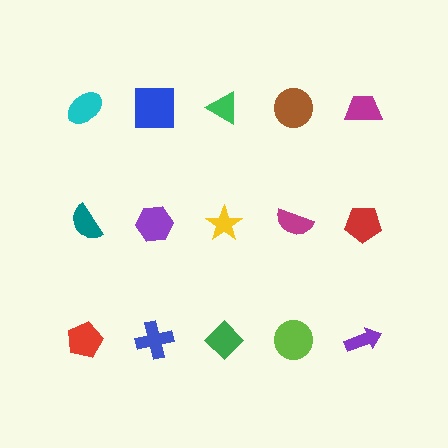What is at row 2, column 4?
A magenta semicircle.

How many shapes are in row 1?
5 shapes.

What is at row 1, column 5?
A magenta trapezoid.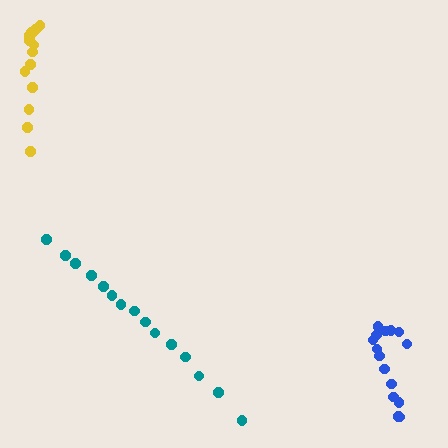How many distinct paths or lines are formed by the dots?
There are 3 distinct paths.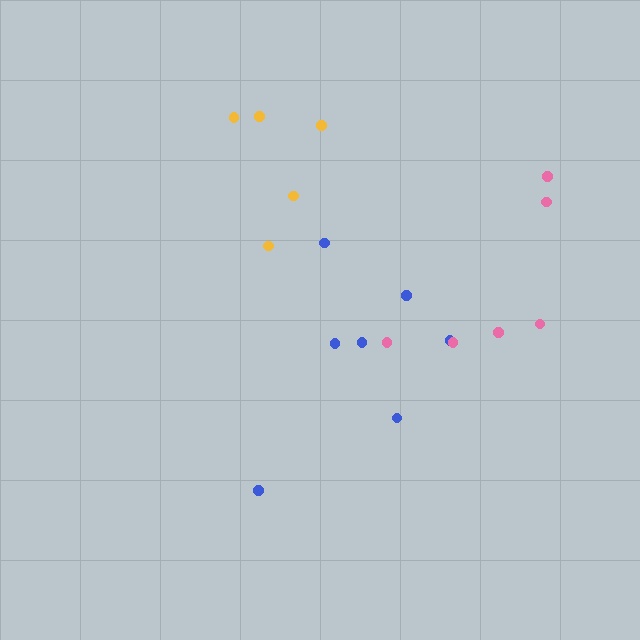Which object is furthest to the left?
The yellow cluster is leftmost.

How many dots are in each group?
Group 1: 7 dots, Group 2: 5 dots, Group 3: 6 dots (18 total).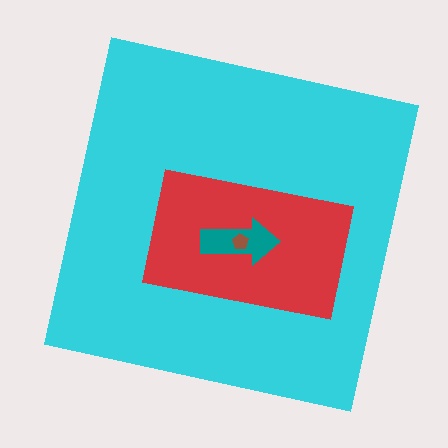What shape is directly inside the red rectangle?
The teal arrow.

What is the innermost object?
The brown pentagon.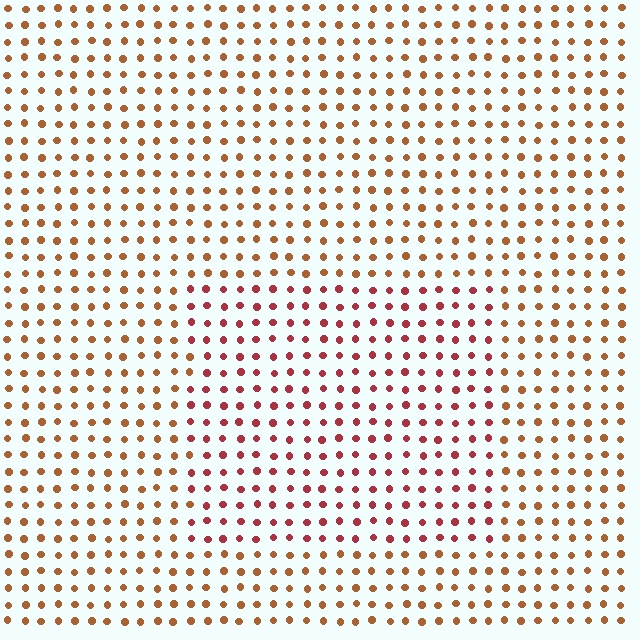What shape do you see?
I see a rectangle.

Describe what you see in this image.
The image is filled with small brown elements in a uniform arrangement. A rectangle-shaped region is visible where the elements are tinted to a slightly different hue, forming a subtle color boundary.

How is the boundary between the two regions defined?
The boundary is defined purely by a slight shift in hue (about 32 degrees). Spacing, size, and orientation are identical on both sides.